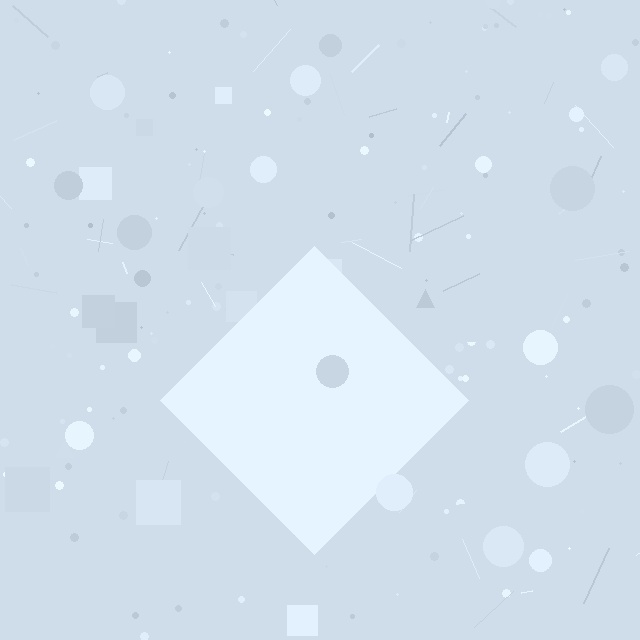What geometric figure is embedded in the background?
A diamond is embedded in the background.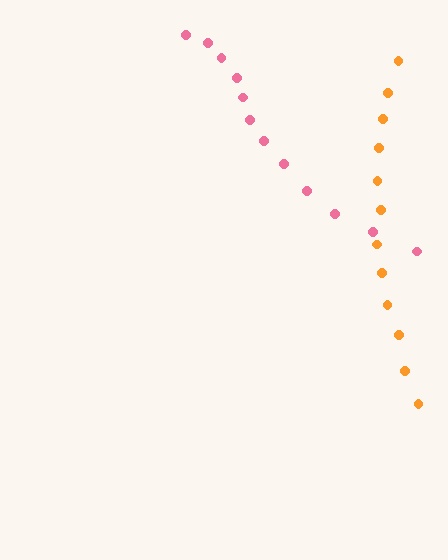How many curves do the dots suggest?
There are 2 distinct paths.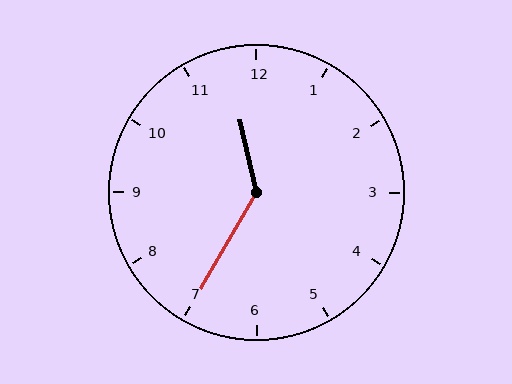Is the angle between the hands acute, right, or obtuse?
It is obtuse.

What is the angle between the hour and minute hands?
Approximately 138 degrees.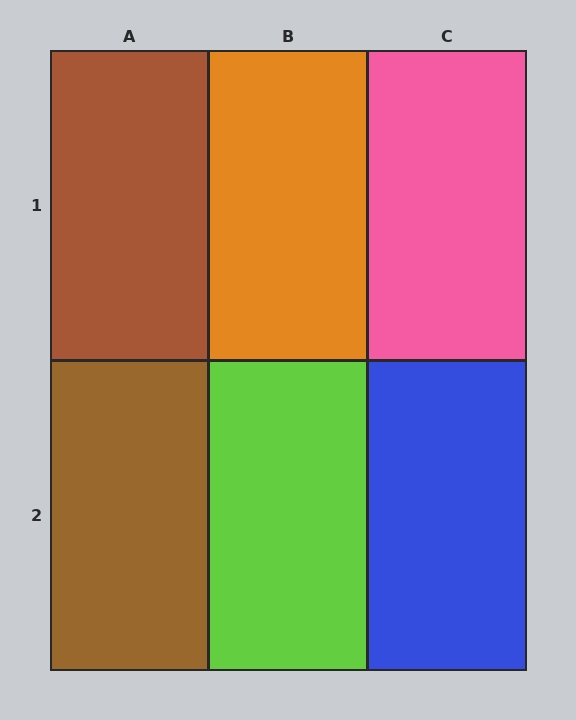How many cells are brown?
2 cells are brown.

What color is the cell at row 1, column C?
Pink.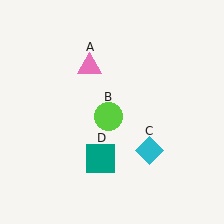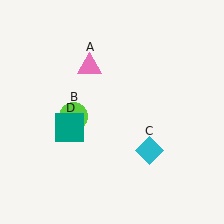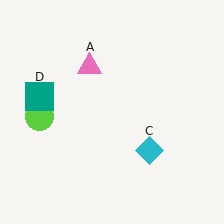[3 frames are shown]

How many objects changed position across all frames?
2 objects changed position: lime circle (object B), teal square (object D).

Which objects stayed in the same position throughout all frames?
Pink triangle (object A) and cyan diamond (object C) remained stationary.